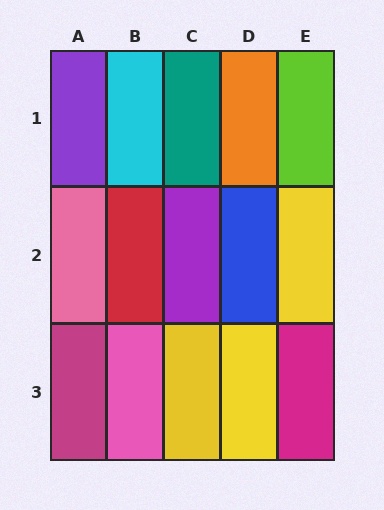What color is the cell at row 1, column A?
Purple.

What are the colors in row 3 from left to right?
Magenta, pink, yellow, yellow, magenta.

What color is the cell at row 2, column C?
Purple.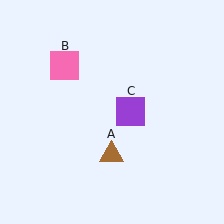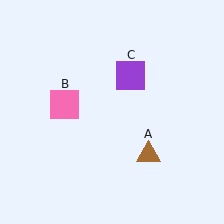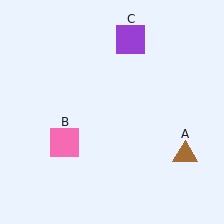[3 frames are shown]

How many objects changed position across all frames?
3 objects changed position: brown triangle (object A), pink square (object B), purple square (object C).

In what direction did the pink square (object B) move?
The pink square (object B) moved down.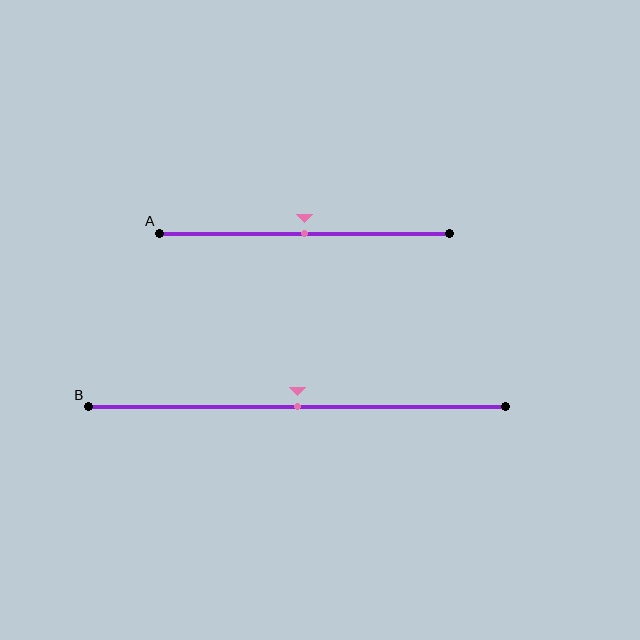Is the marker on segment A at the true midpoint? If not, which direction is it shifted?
Yes, the marker on segment A is at the true midpoint.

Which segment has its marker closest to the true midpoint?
Segment A has its marker closest to the true midpoint.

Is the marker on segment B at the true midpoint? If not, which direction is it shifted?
Yes, the marker on segment B is at the true midpoint.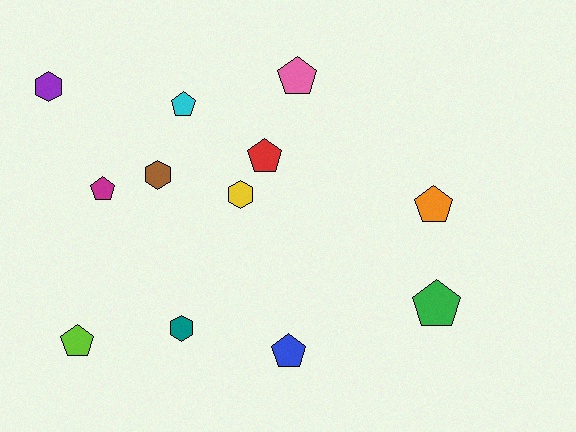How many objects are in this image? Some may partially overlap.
There are 12 objects.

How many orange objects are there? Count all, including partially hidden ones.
There is 1 orange object.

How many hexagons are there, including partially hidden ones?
There are 4 hexagons.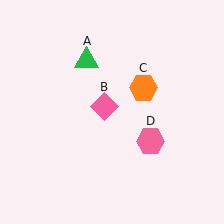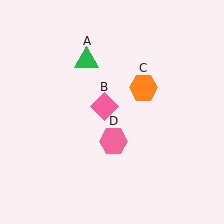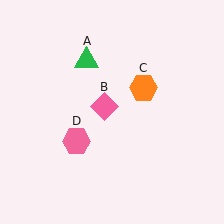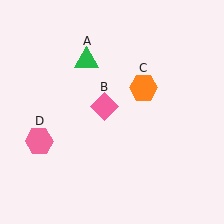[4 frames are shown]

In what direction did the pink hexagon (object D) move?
The pink hexagon (object D) moved left.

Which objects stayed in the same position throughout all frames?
Green triangle (object A) and pink diamond (object B) and orange hexagon (object C) remained stationary.